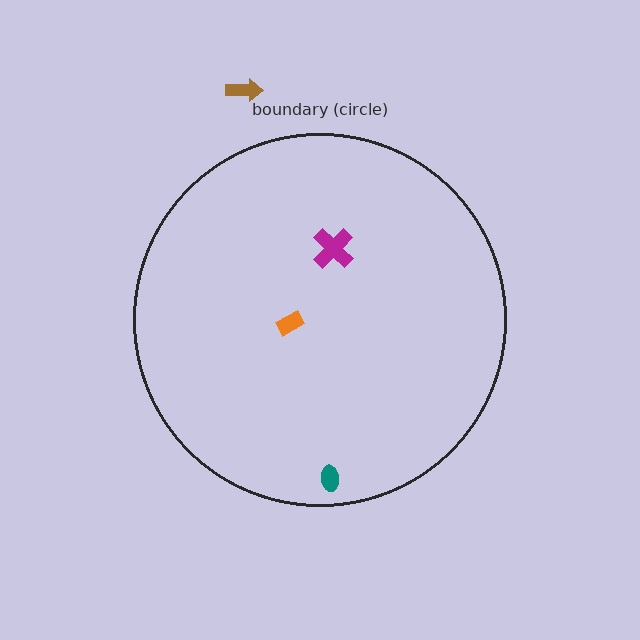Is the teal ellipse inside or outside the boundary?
Inside.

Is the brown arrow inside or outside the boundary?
Outside.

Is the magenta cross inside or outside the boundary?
Inside.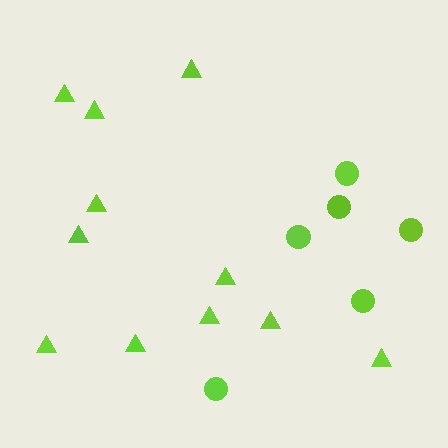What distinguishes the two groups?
There are 2 groups: one group of triangles (11) and one group of circles (6).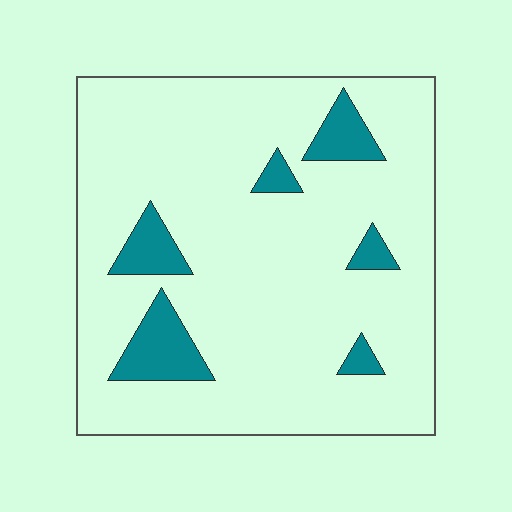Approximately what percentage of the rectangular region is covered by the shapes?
Approximately 10%.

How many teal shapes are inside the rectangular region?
6.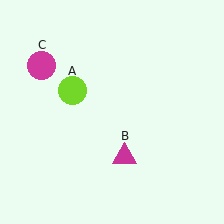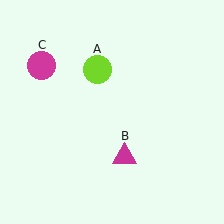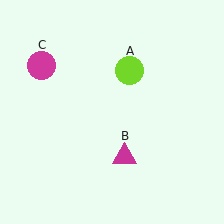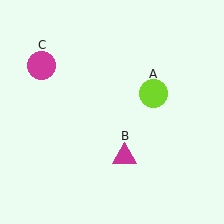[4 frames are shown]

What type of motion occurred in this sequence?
The lime circle (object A) rotated clockwise around the center of the scene.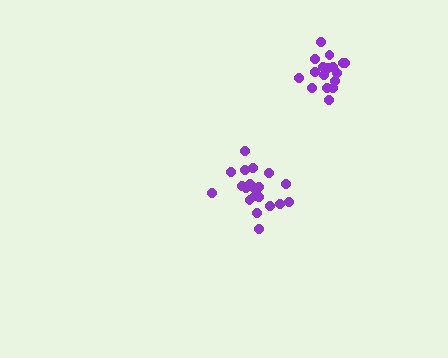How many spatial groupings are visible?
There are 2 spatial groupings.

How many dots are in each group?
Group 1: 17 dots, Group 2: 21 dots (38 total).